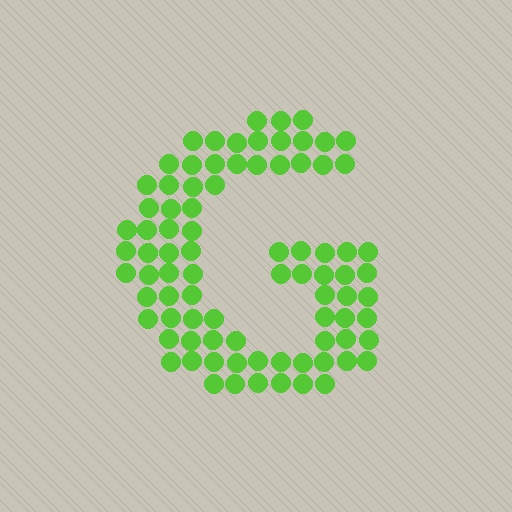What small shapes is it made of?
It is made of small circles.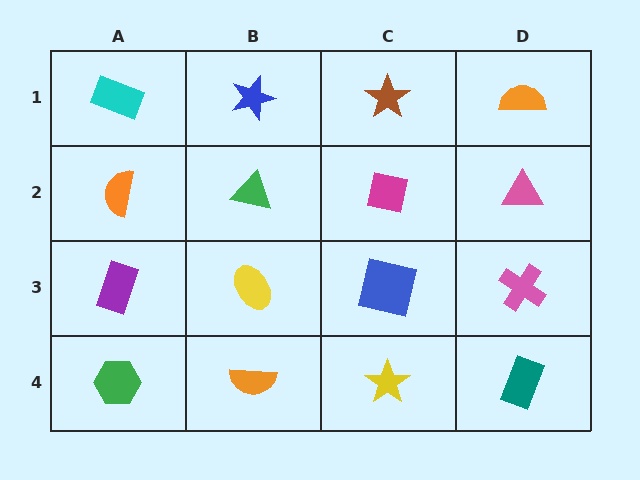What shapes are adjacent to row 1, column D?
A pink triangle (row 2, column D), a brown star (row 1, column C).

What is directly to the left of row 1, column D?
A brown star.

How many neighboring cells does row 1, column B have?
3.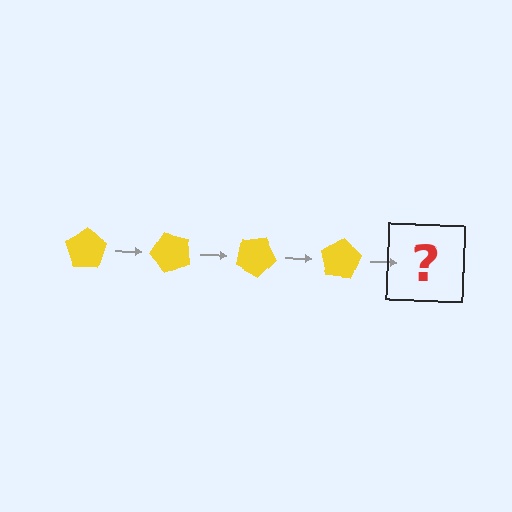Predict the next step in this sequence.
The next step is a yellow pentagon rotated 200 degrees.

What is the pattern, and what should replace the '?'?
The pattern is that the pentagon rotates 50 degrees each step. The '?' should be a yellow pentagon rotated 200 degrees.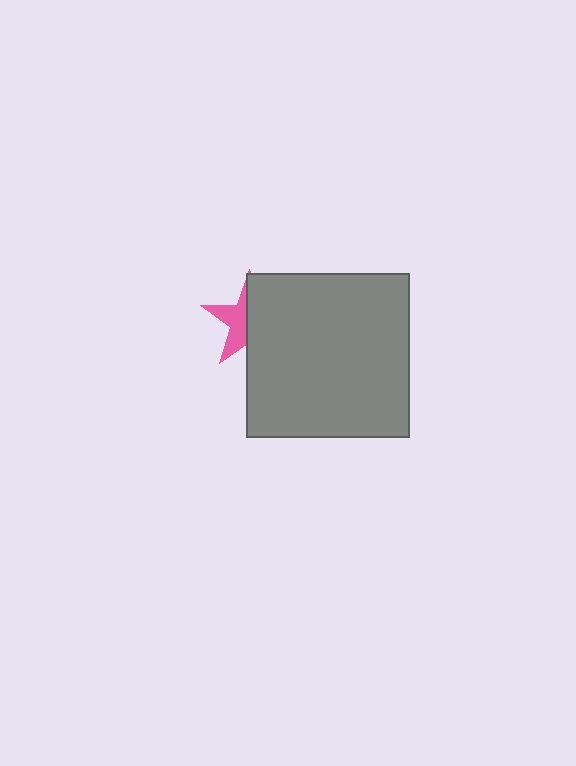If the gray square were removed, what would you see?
You would see the complete pink star.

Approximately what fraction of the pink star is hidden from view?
Roughly 59% of the pink star is hidden behind the gray square.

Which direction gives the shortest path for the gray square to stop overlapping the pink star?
Moving right gives the shortest separation.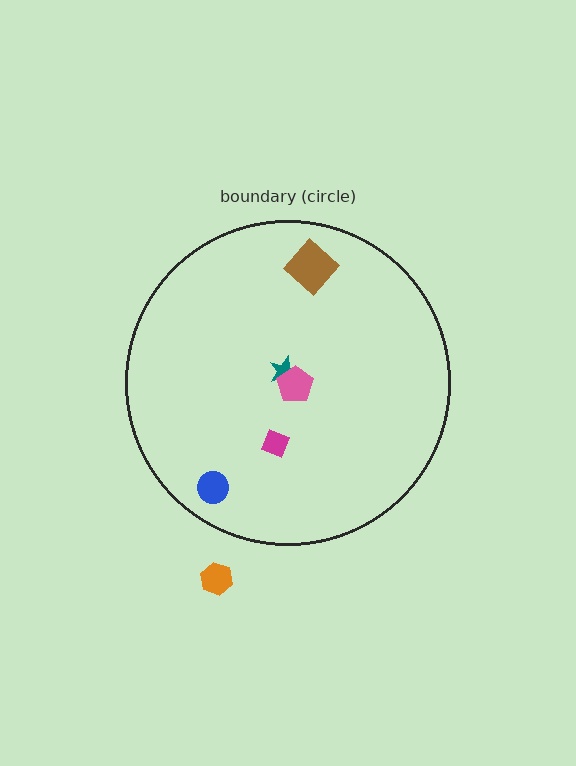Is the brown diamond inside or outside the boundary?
Inside.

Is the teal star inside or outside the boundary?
Inside.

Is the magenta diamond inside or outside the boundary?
Inside.